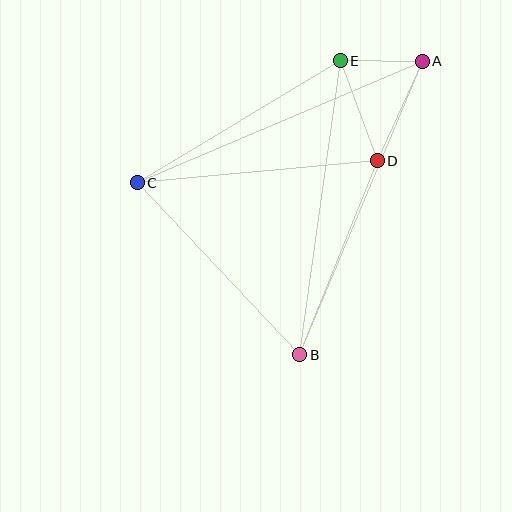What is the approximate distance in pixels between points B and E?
The distance between B and E is approximately 296 pixels.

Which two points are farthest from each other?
Points A and B are farthest from each other.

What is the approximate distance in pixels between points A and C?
The distance between A and C is approximately 310 pixels.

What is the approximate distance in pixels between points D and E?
The distance between D and E is approximately 106 pixels.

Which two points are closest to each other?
Points A and E are closest to each other.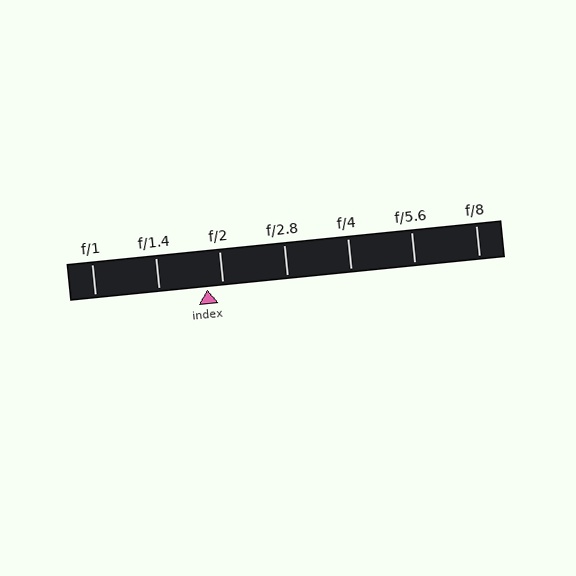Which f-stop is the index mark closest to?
The index mark is closest to f/2.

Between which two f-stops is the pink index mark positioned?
The index mark is between f/1.4 and f/2.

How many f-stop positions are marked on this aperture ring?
There are 7 f-stop positions marked.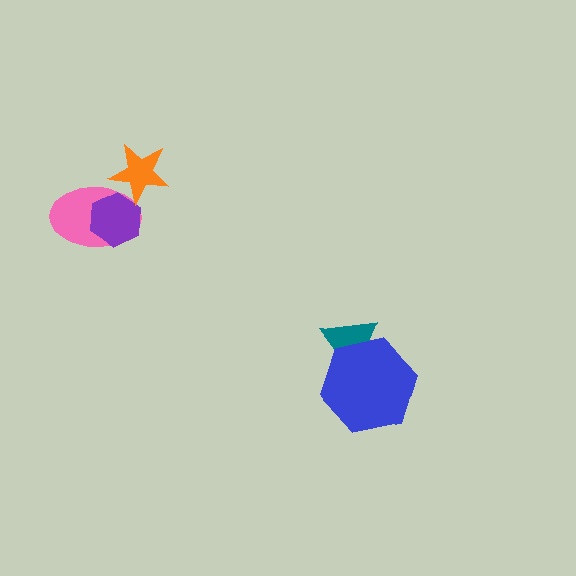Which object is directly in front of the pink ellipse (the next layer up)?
The purple hexagon is directly in front of the pink ellipse.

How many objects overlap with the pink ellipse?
2 objects overlap with the pink ellipse.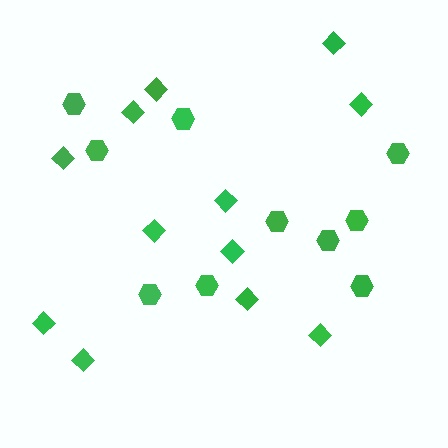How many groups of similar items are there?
There are 2 groups: one group of diamonds (12) and one group of hexagons (10).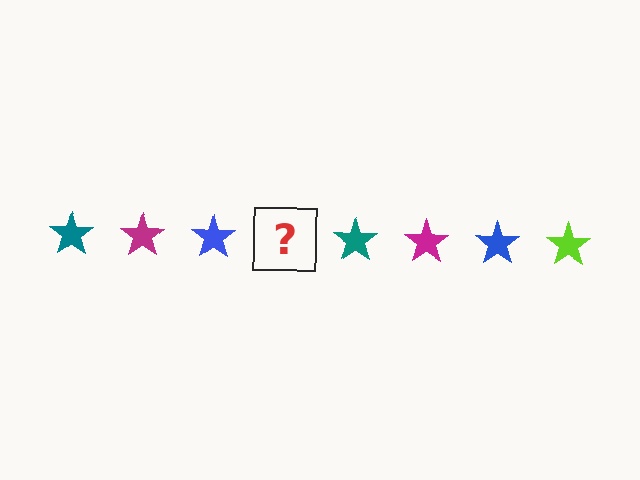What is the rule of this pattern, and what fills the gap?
The rule is that the pattern cycles through teal, magenta, blue, lime stars. The gap should be filled with a lime star.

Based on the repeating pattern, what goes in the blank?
The blank should be a lime star.